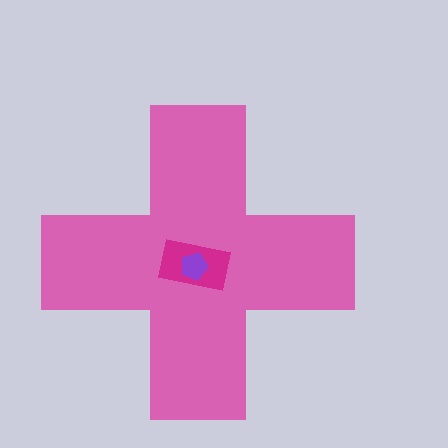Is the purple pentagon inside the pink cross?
Yes.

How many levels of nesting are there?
3.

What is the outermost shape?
The pink cross.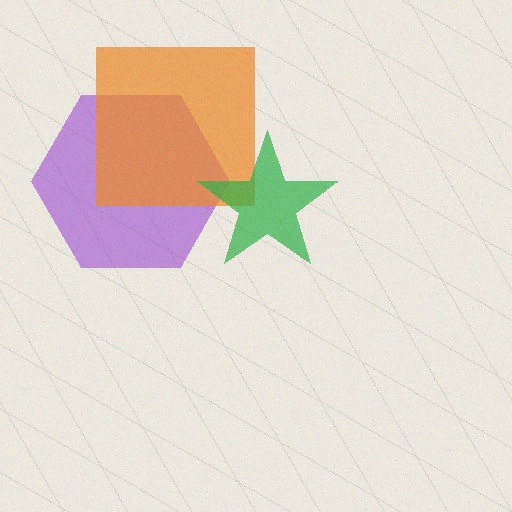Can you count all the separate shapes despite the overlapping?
Yes, there are 3 separate shapes.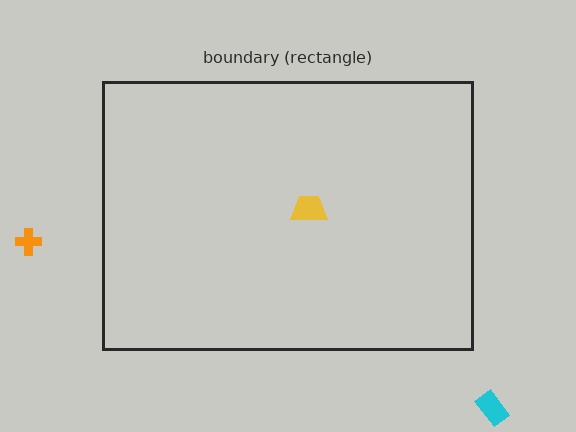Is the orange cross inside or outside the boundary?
Outside.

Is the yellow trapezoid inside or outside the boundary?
Inside.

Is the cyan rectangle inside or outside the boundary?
Outside.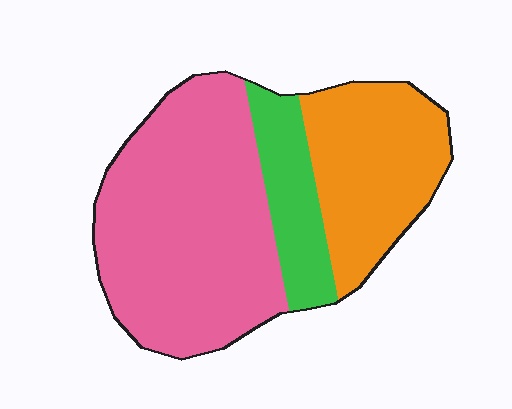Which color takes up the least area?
Green, at roughly 15%.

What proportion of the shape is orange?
Orange takes up about one third (1/3) of the shape.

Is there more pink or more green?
Pink.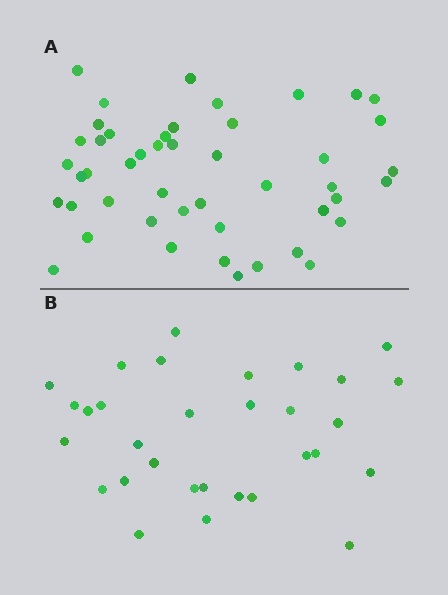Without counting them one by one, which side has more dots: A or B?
Region A (the top region) has more dots.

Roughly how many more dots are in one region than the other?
Region A has approximately 15 more dots than region B.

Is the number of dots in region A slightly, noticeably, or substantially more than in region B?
Region A has substantially more. The ratio is roughly 1.5 to 1.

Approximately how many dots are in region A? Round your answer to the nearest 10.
About 50 dots. (The exact count is 47, which rounds to 50.)